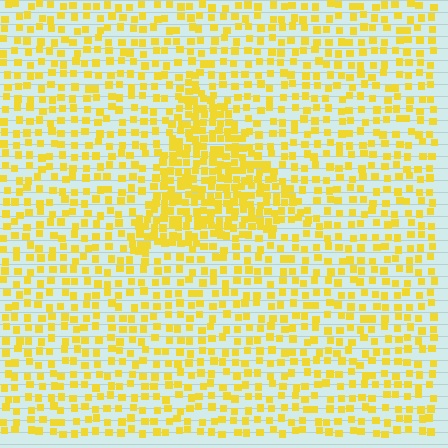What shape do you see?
I see a triangle.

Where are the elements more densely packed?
The elements are more densely packed inside the triangle boundary.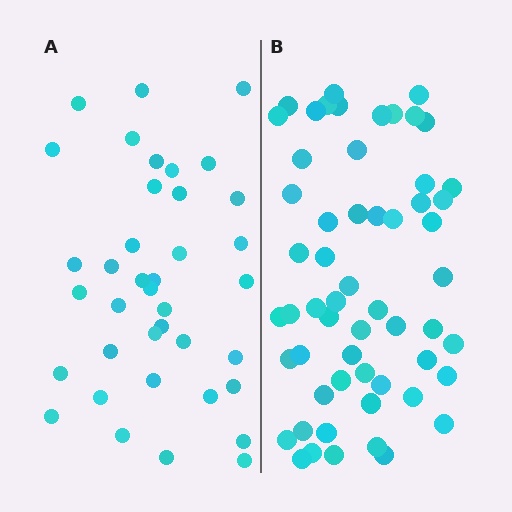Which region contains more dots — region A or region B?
Region B (the right region) has more dots.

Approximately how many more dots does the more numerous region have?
Region B has approximately 20 more dots than region A.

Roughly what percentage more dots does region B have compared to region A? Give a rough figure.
About 50% more.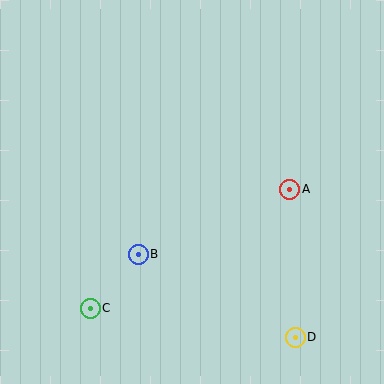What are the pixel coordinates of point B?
Point B is at (138, 255).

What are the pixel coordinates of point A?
Point A is at (290, 189).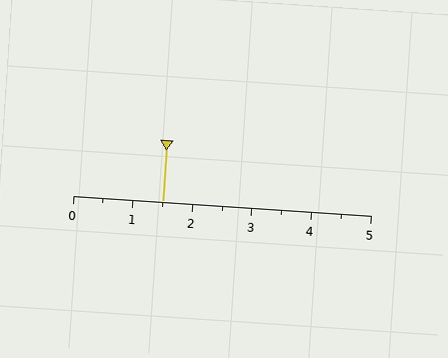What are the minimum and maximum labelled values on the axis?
The axis runs from 0 to 5.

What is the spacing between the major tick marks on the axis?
The major ticks are spaced 1 apart.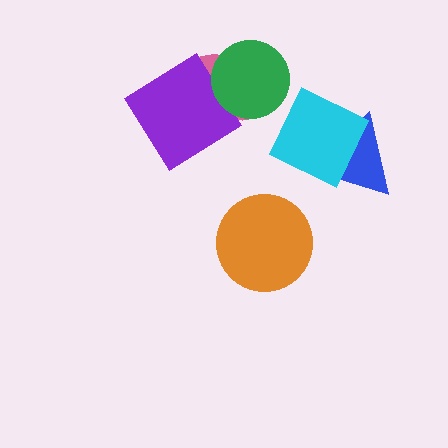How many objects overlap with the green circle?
1 object overlaps with the green circle.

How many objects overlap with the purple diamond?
1 object overlaps with the purple diamond.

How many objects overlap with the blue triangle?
1 object overlaps with the blue triangle.